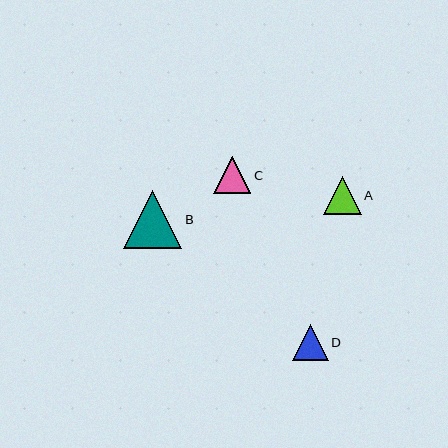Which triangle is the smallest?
Triangle D is the smallest with a size of approximately 36 pixels.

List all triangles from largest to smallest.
From largest to smallest: B, A, C, D.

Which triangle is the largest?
Triangle B is the largest with a size of approximately 58 pixels.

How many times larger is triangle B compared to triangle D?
Triangle B is approximately 1.6 times the size of triangle D.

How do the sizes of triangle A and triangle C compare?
Triangle A and triangle C are approximately the same size.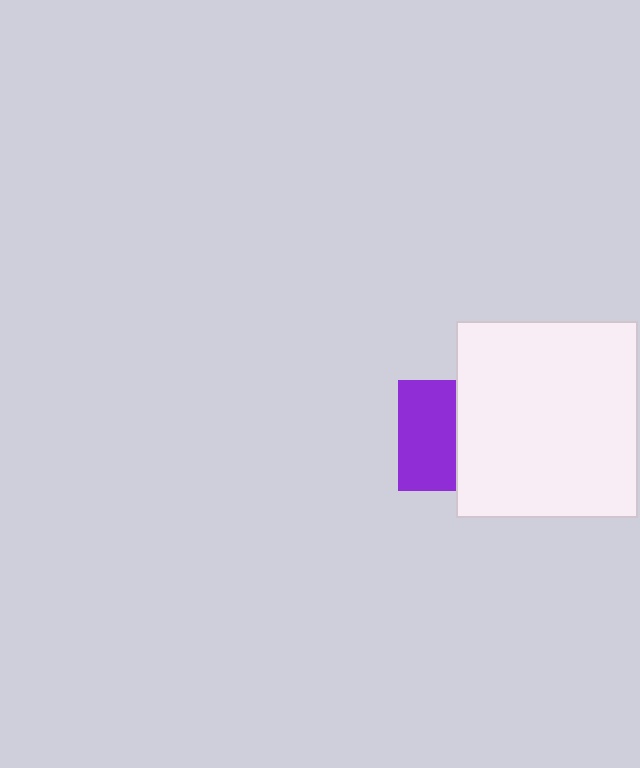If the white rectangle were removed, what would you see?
You would see the complete purple square.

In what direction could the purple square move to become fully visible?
The purple square could move left. That would shift it out from behind the white rectangle entirely.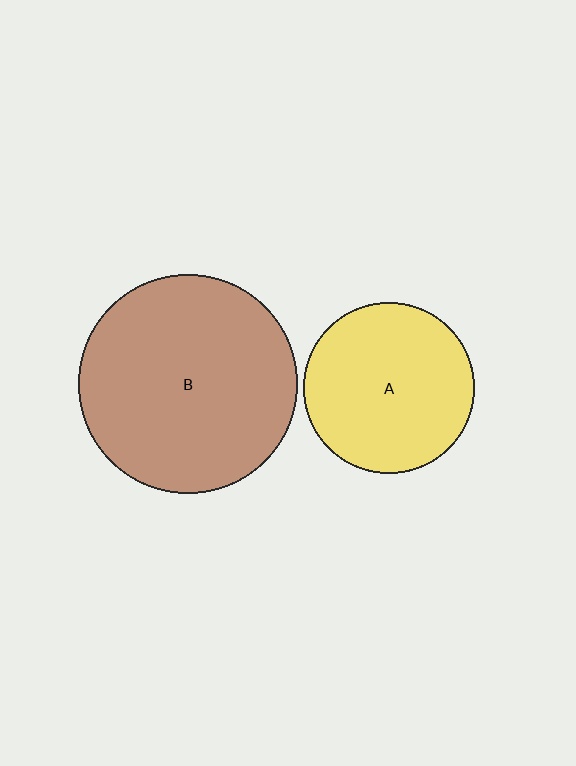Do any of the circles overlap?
No, none of the circles overlap.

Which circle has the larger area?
Circle B (brown).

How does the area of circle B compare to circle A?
Approximately 1.6 times.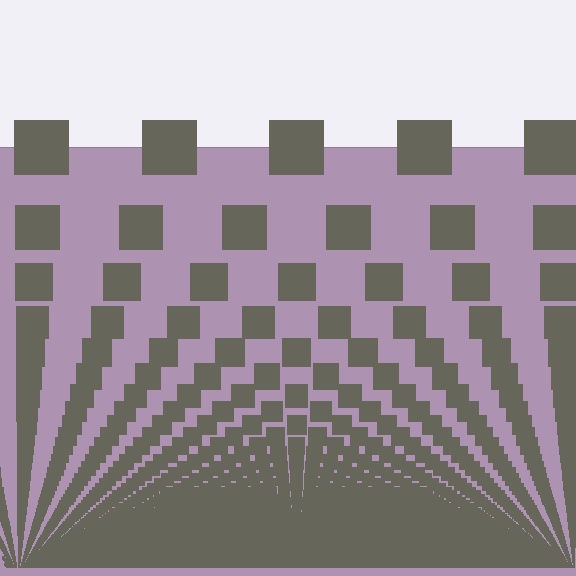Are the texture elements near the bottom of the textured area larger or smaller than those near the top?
Smaller. The gradient is inverted — elements near the bottom are smaller and denser.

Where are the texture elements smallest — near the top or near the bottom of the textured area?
Near the bottom.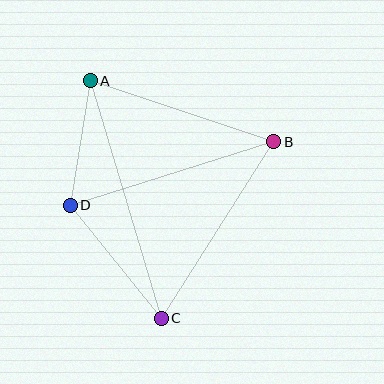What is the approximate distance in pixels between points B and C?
The distance between B and C is approximately 210 pixels.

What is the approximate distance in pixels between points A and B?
The distance between A and B is approximately 193 pixels.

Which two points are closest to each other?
Points A and D are closest to each other.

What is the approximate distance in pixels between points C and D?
The distance between C and D is approximately 145 pixels.